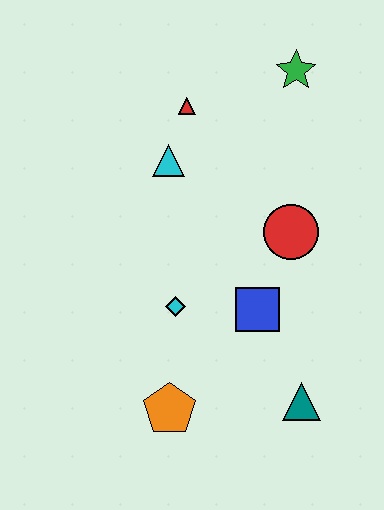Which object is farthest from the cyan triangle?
The teal triangle is farthest from the cyan triangle.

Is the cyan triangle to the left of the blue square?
Yes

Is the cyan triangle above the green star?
No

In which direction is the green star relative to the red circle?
The green star is above the red circle.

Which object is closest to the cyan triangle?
The red triangle is closest to the cyan triangle.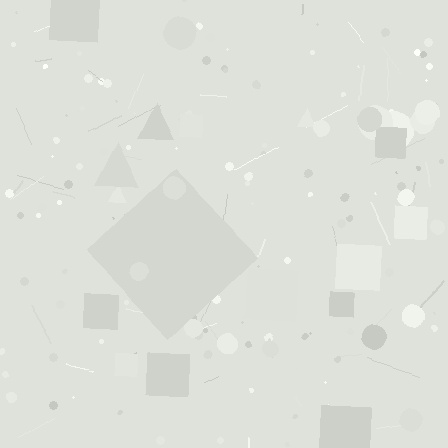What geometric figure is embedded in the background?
A diamond is embedded in the background.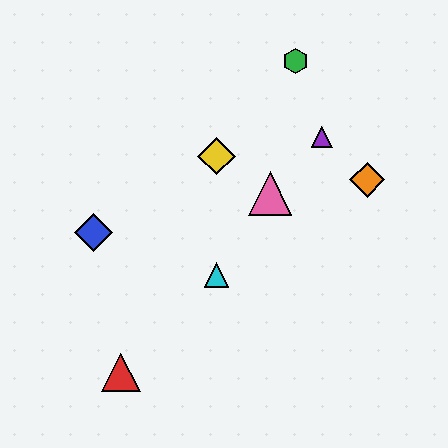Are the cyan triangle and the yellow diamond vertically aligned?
Yes, both are at x≈216.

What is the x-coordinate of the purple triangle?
The purple triangle is at x≈322.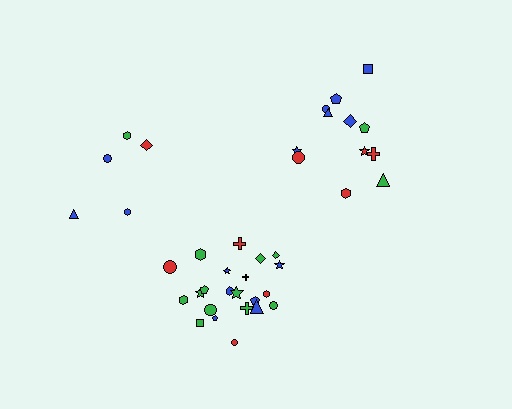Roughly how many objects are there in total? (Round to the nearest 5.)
Roughly 40 objects in total.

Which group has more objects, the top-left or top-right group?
The top-right group.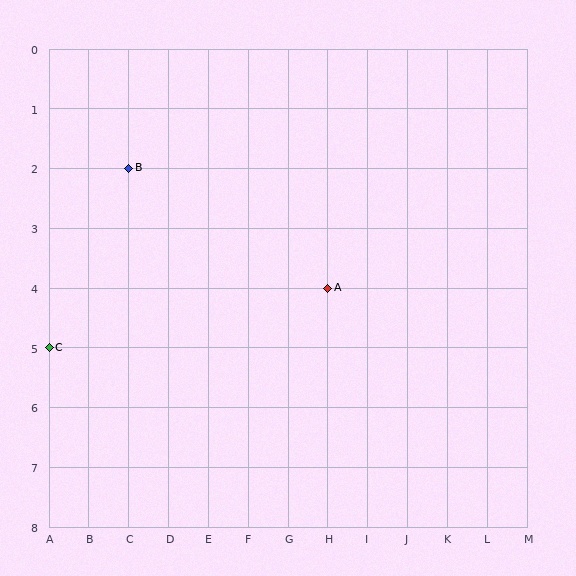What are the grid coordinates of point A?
Point A is at grid coordinates (H, 4).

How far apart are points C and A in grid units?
Points C and A are 7 columns and 1 row apart (about 7.1 grid units diagonally).